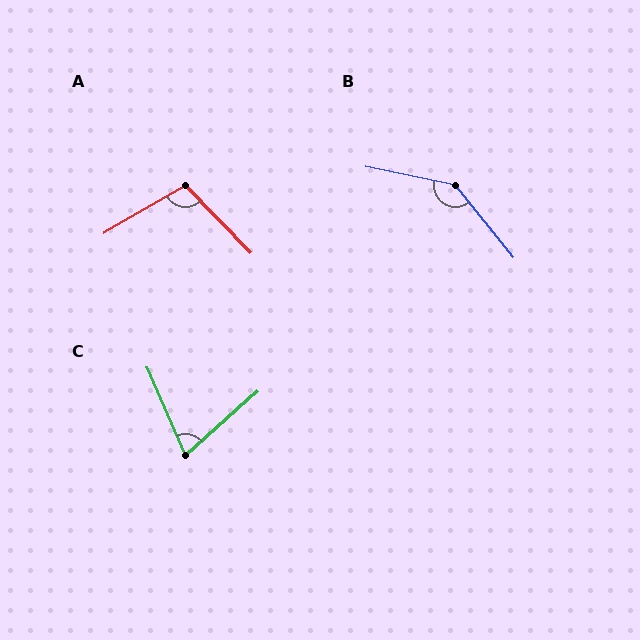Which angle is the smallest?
C, at approximately 72 degrees.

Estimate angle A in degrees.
Approximately 104 degrees.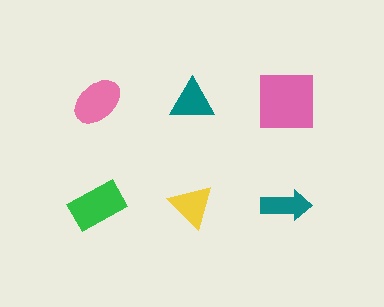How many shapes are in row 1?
3 shapes.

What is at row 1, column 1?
A pink ellipse.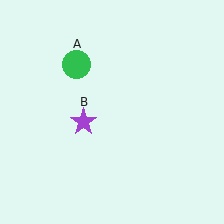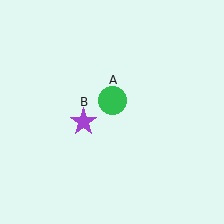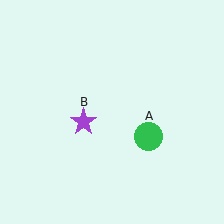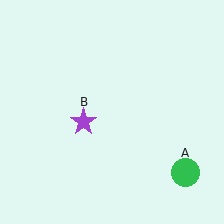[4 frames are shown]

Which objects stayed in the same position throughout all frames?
Purple star (object B) remained stationary.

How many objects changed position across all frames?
1 object changed position: green circle (object A).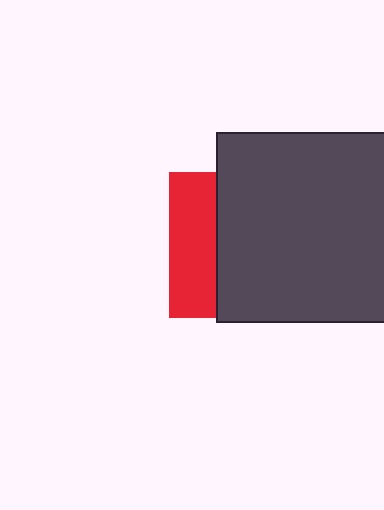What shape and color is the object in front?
The object in front is a dark gray square.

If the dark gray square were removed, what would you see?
You would see the complete red square.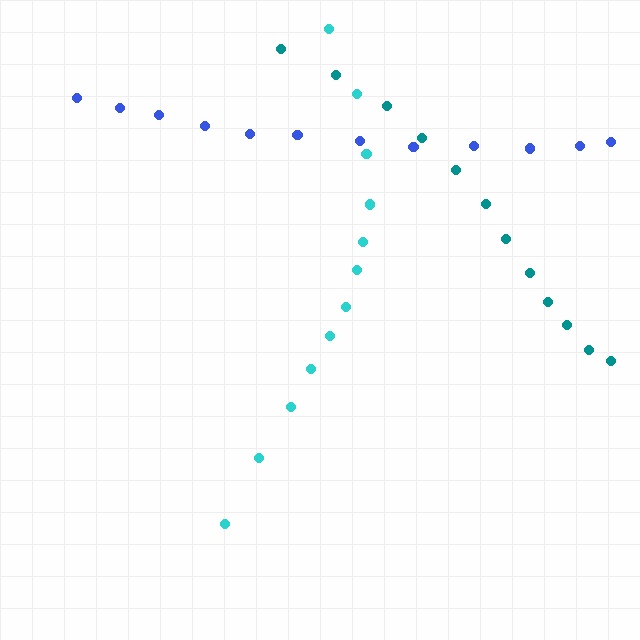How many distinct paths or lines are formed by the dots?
There are 3 distinct paths.